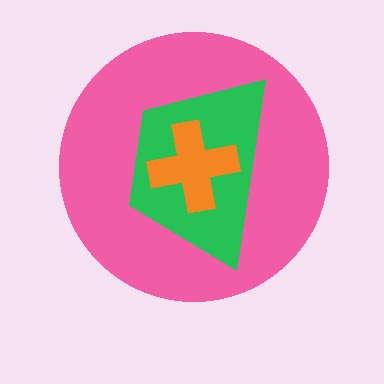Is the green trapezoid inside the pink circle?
Yes.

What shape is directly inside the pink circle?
The green trapezoid.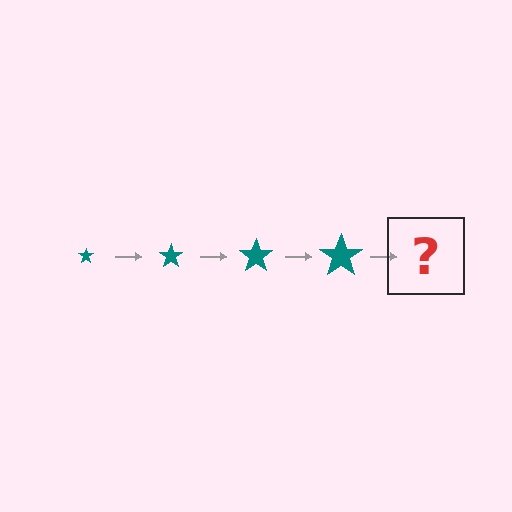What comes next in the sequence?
The next element should be a teal star, larger than the previous one.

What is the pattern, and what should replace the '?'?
The pattern is that the star gets progressively larger each step. The '?' should be a teal star, larger than the previous one.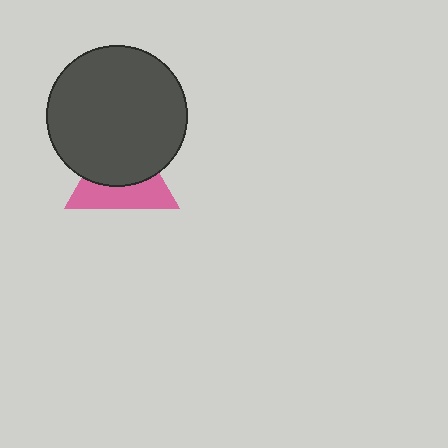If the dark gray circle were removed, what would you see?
You would see the complete pink triangle.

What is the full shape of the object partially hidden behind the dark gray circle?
The partially hidden object is a pink triangle.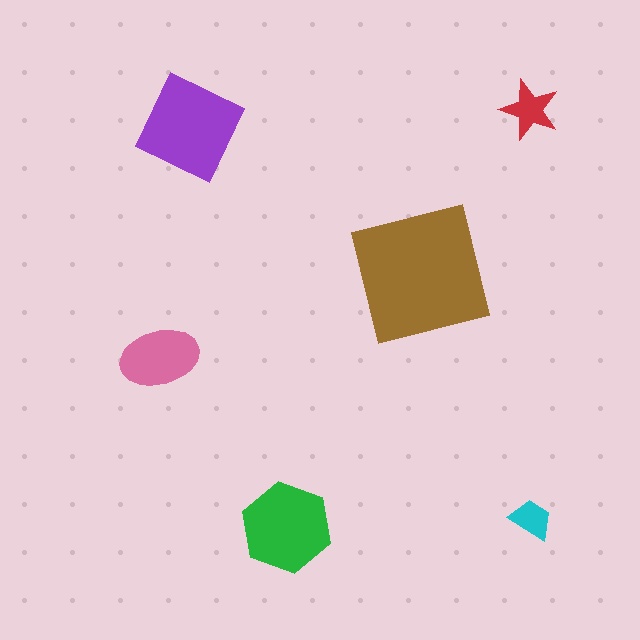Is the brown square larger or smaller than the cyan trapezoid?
Larger.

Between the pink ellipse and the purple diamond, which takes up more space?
The purple diamond.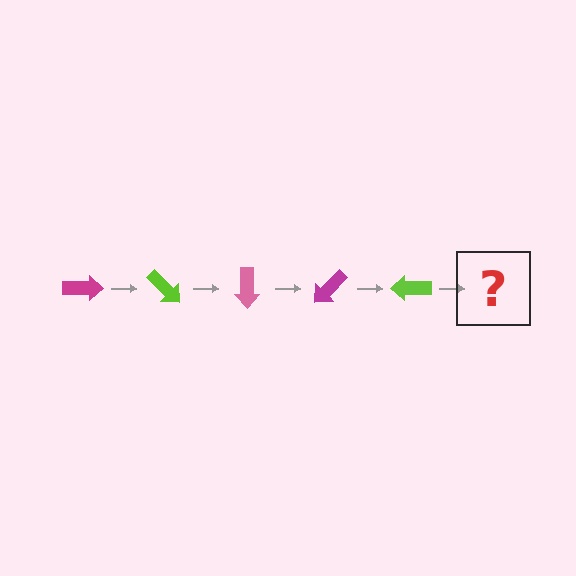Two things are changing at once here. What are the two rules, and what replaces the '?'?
The two rules are that it rotates 45 degrees each step and the color cycles through magenta, lime, and pink. The '?' should be a pink arrow, rotated 225 degrees from the start.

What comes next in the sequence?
The next element should be a pink arrow, rotated 225 degrees from the start.